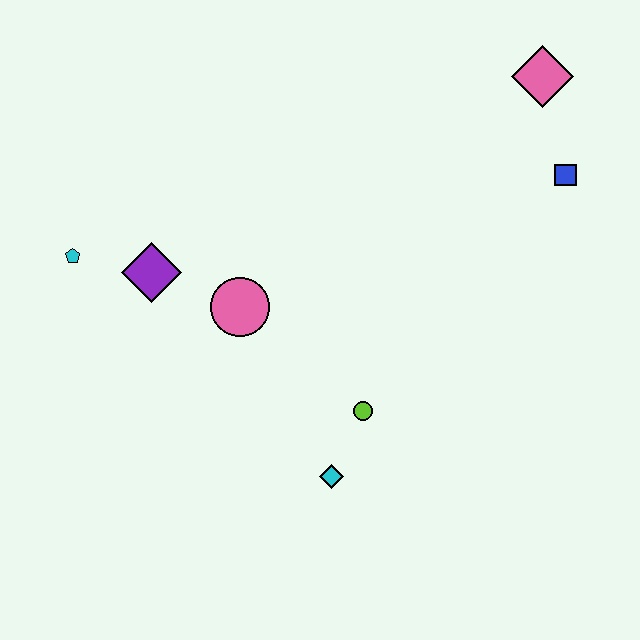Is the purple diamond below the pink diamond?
Yes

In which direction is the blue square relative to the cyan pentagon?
The blue square is to the right of the cyan pentagon.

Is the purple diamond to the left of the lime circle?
Yes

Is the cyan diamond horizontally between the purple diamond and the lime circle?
Yes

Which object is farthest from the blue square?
The cyan pentagon is farthest from the blue square.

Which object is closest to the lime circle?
The cyan diamond is closest to the lime circle.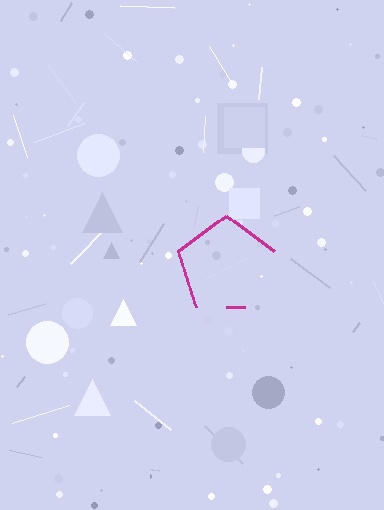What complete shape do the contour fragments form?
The contour fragments form a pentagon.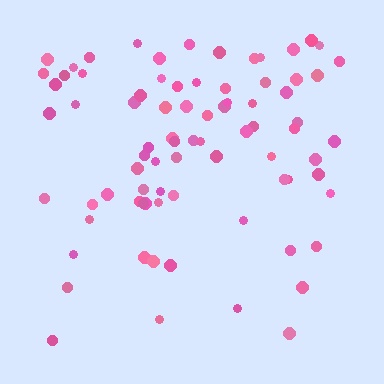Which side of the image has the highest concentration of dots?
The top.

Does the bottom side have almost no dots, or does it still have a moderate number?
Still a moderate number, just noticeably fewer than the top.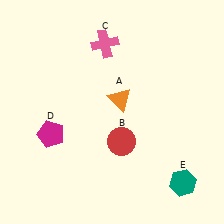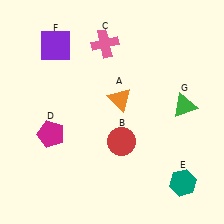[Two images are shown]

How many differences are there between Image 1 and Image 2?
There are 2 differences between the two images.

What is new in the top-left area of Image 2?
A purple square (F) was added in the top-left area of Image 2.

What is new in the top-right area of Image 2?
A green triangle (G) was added in the top-right area of Image 2.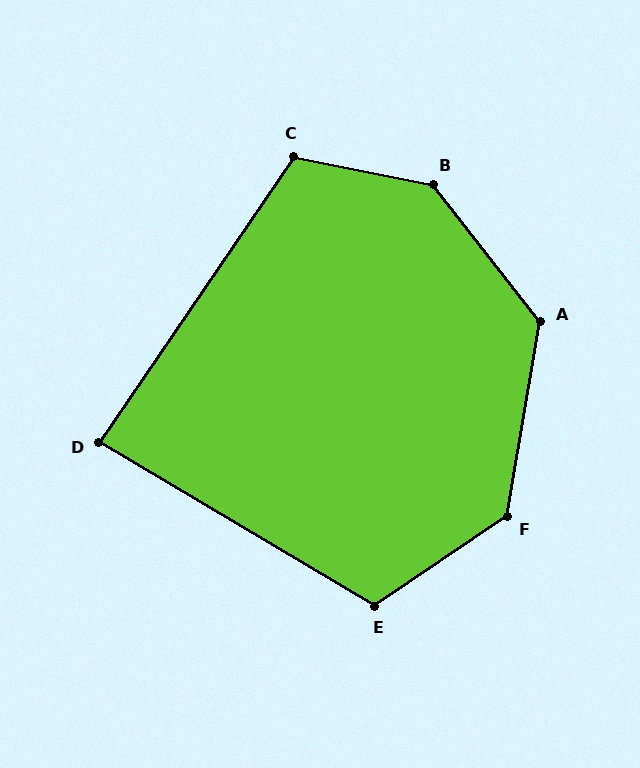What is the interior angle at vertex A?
Approximately 132 degrees (obtuse).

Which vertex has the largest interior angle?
B, at approximately 140 degrees.